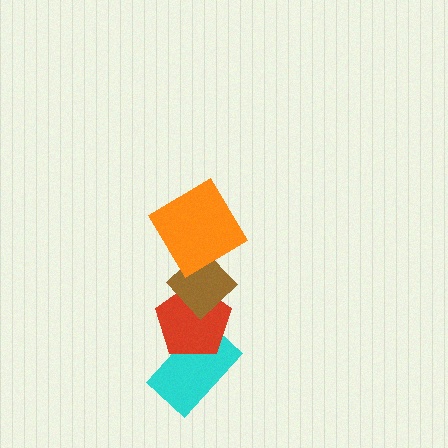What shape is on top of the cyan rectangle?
The red pentagon is on top of the cyan rectangle.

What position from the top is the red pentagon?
The red pentagon is 3rd from the top.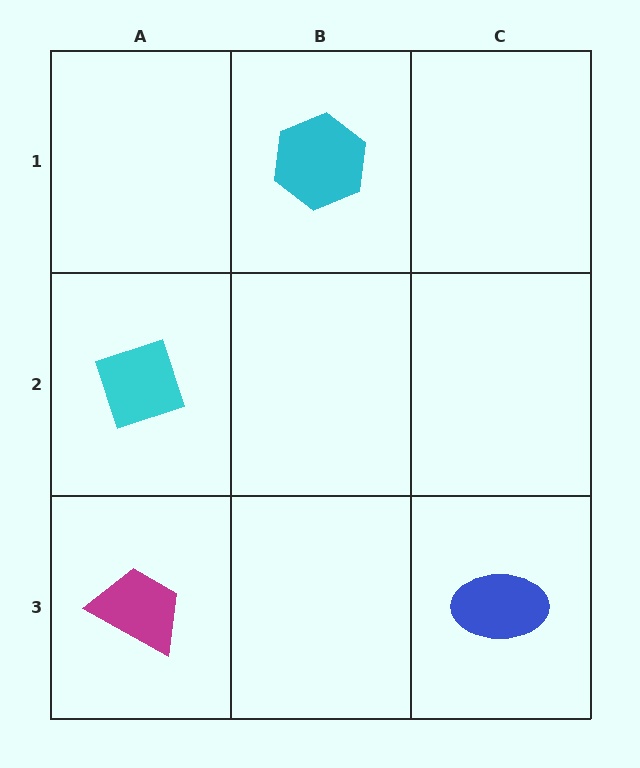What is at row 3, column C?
A blue ellipse.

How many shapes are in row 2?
1 shape.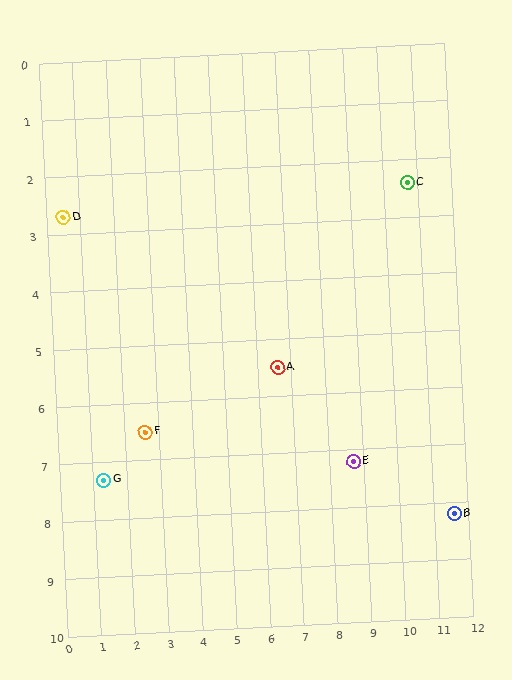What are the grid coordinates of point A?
Point A is at approximately (6.6, 5.5).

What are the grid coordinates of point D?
Point D is at approximately (0.5, 2.7).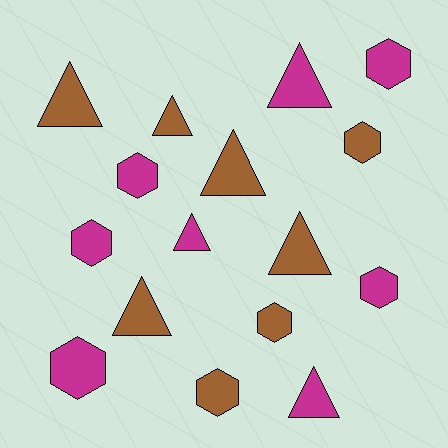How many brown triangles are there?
There are 5 brown triangles.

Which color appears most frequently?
Brown, with 8 objects.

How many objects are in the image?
There are 16 objects.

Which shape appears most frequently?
Triangle, with 8 objects.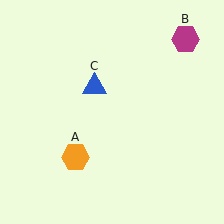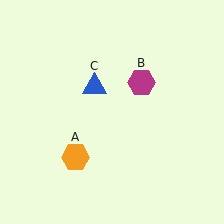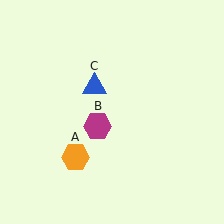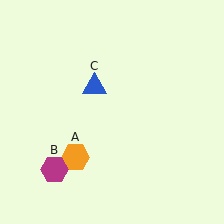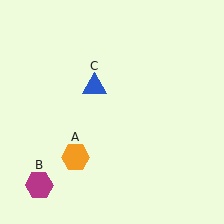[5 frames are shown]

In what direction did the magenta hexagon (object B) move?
The magenta hexagon (object B) moved down and to the left.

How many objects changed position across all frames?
1 object changed position: magenta hexagon (object B).